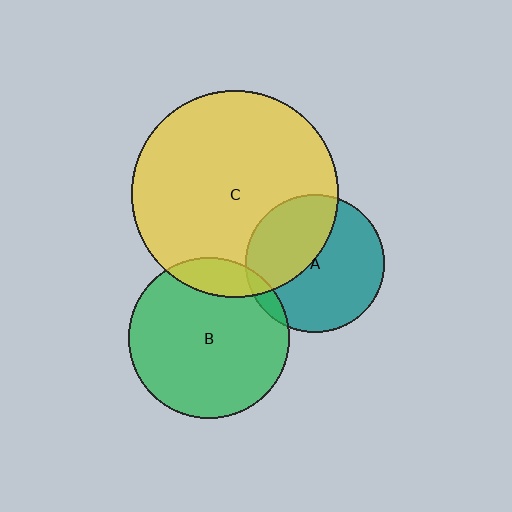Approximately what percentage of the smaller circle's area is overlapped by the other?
Approximately 5%.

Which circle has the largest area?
Circle C (yellow).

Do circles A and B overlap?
Yes.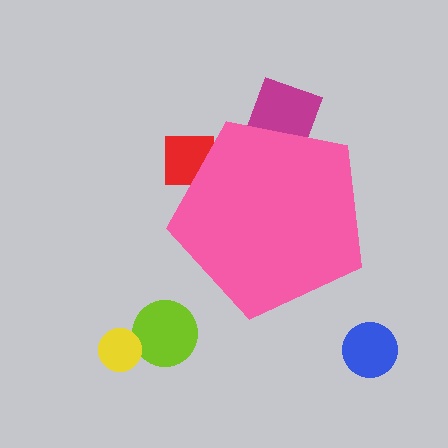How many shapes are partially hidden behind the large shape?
2 shapes are partially hidden.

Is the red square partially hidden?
Yes, the red square is partially hidden behind the pink pentagon.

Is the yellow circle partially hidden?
No, the yellow circle is fully visible.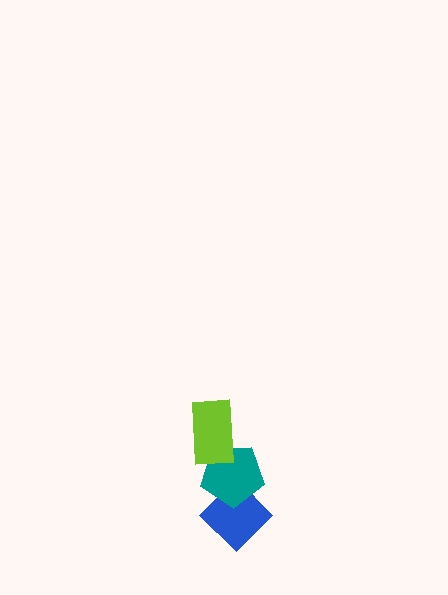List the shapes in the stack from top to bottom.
From top to bottom: the lime rectangle, the teal pentagon, the blue diamond.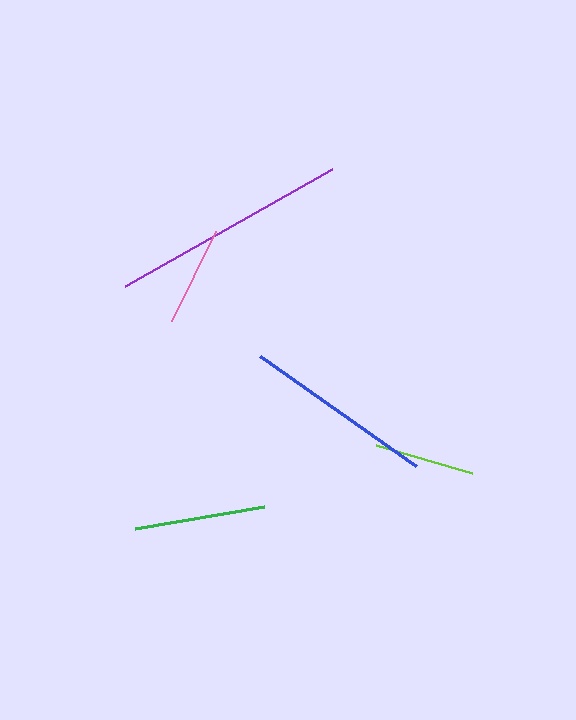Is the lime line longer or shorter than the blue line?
The blue line is longer than the lime line.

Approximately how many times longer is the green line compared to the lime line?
The green line is approximately 1.3 times the length of the lime line.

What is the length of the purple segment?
The purple segment is approximately 237 pixels long.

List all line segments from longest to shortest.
From longest to shortest: purple, blue, green, pink, lime.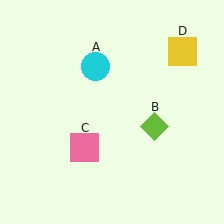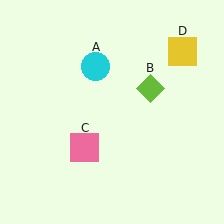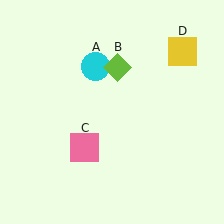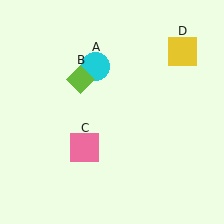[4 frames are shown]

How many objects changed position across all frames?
1 object changed position: lime diamond (object B).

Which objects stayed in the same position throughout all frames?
Cyan circle (object A) and pink square (object C) and yellow square (object D) remained stationary.